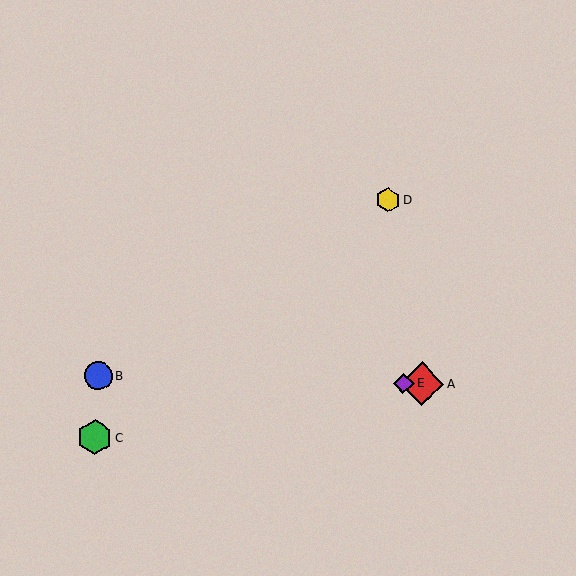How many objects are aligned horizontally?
3 objects (A, B, E) are aligned horizontally.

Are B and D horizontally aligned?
No, B is at y≈376 and D is at y≈200.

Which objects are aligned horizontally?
Objects A, B, E are aligned horizontally.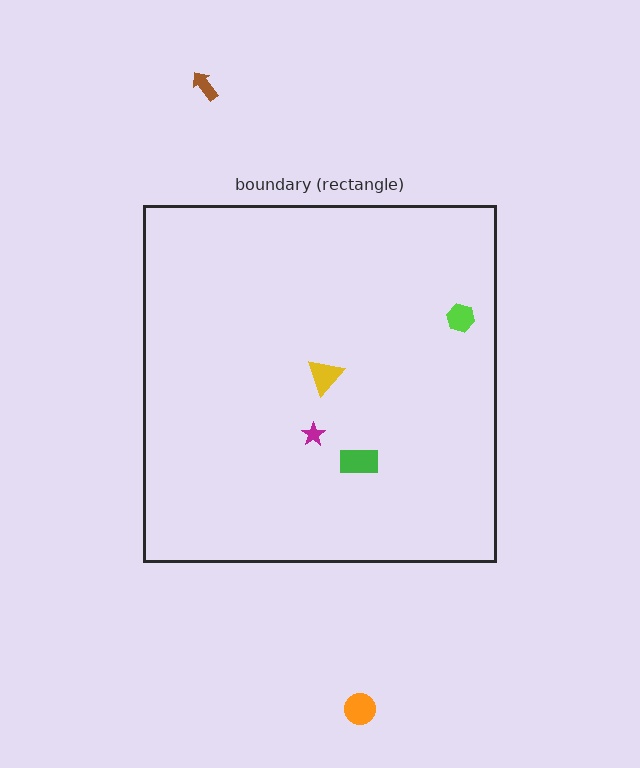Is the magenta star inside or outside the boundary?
Inside.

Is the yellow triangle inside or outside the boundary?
Inside.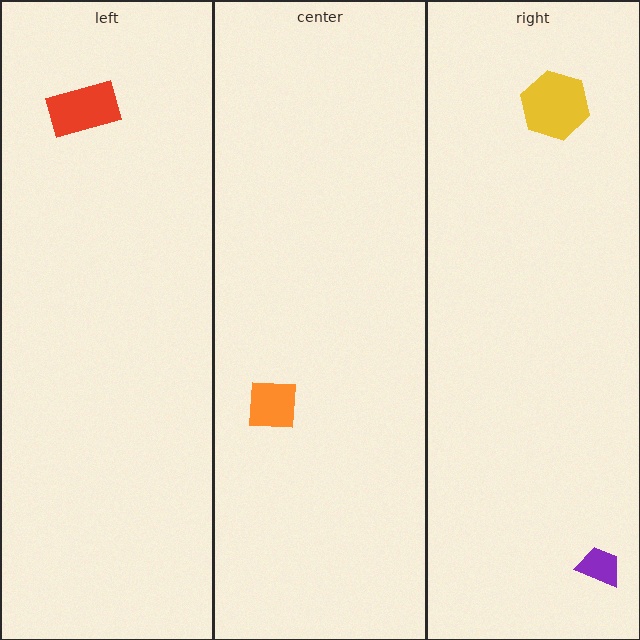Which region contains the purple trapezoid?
The right region.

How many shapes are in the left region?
1.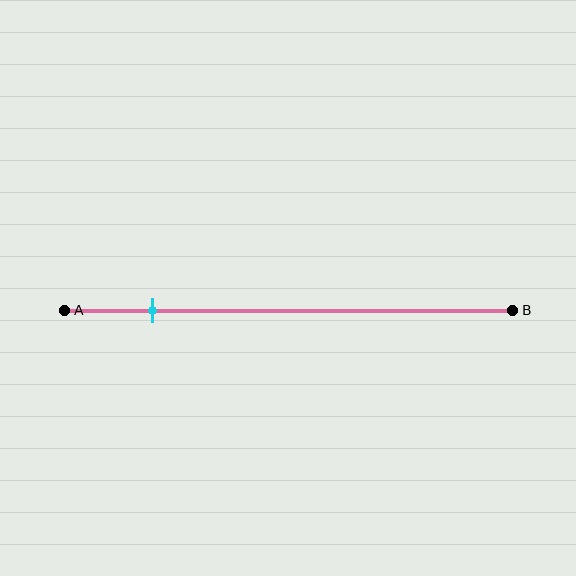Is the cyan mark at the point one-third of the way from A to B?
No, the mark is at about 20% from A, not at the 33% one-third point.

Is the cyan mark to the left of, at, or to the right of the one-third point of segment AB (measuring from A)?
The cyan mark is to the left of the one-third point of segment AB.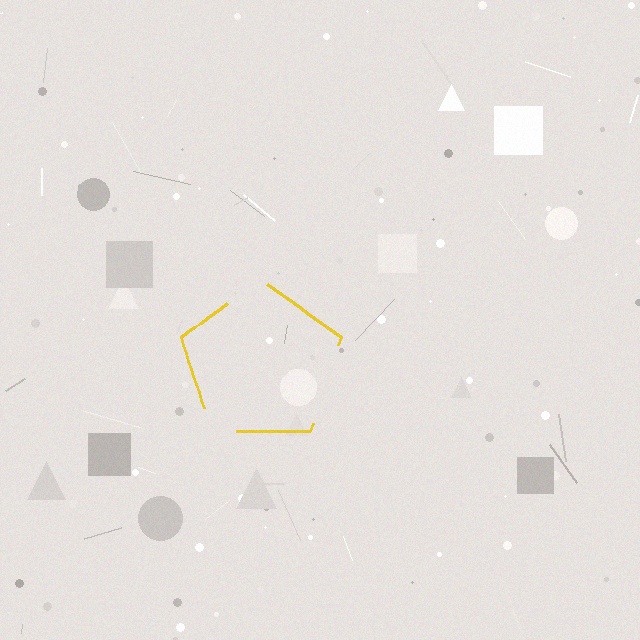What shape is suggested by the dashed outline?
The dashed outline suggests a pentagon.